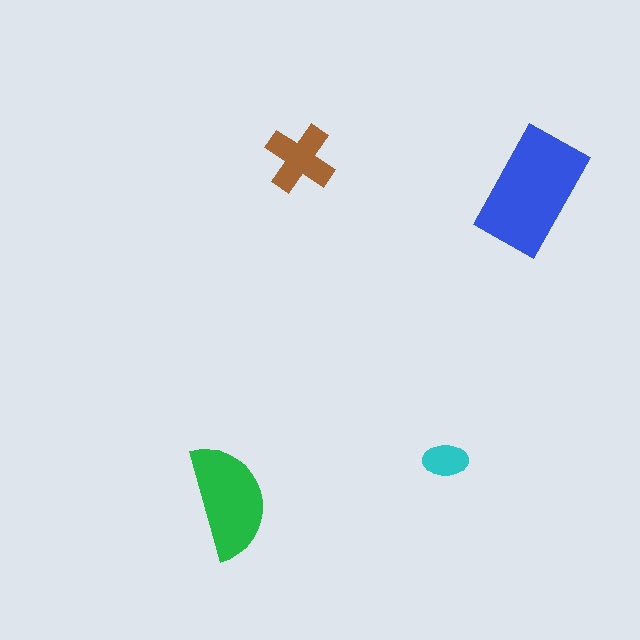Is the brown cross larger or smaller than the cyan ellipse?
Larger.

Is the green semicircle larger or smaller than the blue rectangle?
Smaller.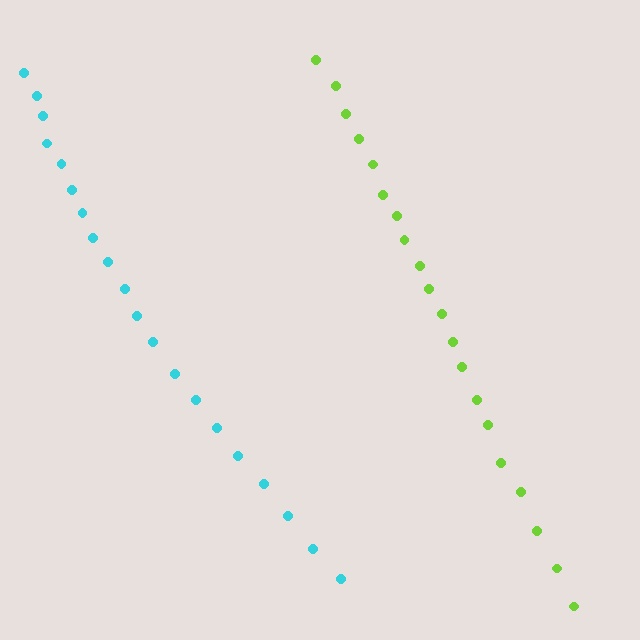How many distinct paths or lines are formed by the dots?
There are 2 distinct paths.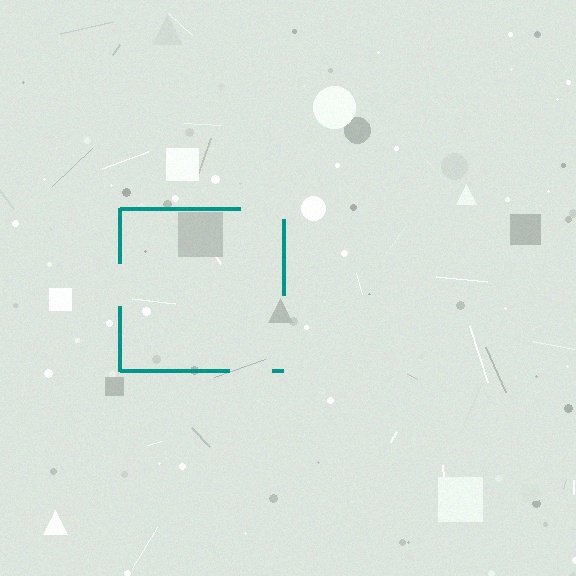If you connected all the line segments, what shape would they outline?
They would outline a square.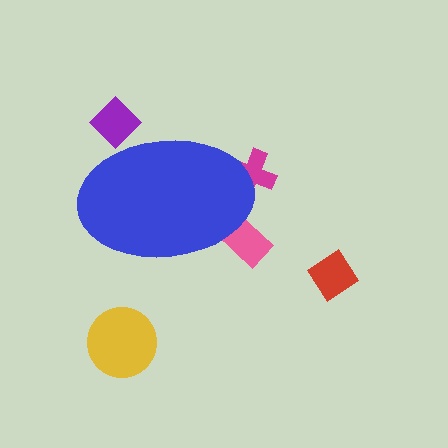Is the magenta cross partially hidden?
Yes, the magenta cross is partially hidden behind the blue ellipse.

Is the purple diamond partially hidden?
Yes, the purple diamond is partially hidden behind the blue ellipse.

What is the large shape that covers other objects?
A blue ellipse.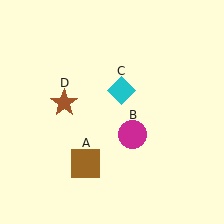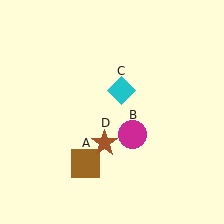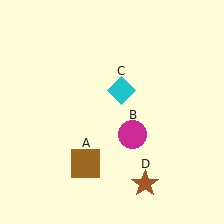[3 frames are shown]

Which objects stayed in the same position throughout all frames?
Brown square (object A) and magenta circle (object B) and cyan diamond (object C) remained stationary.